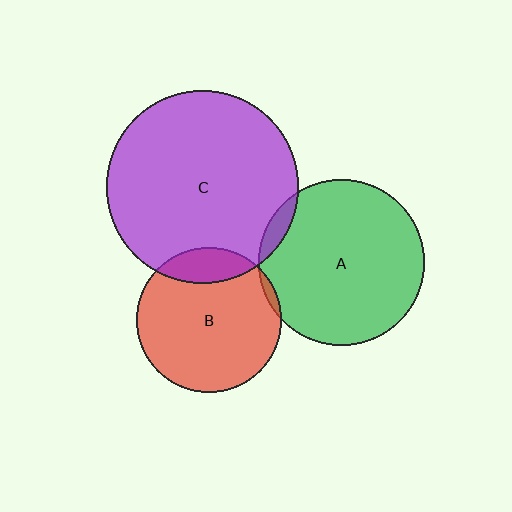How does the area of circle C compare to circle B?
Approximately 1.8 times.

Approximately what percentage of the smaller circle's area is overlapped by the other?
Approximately 15%.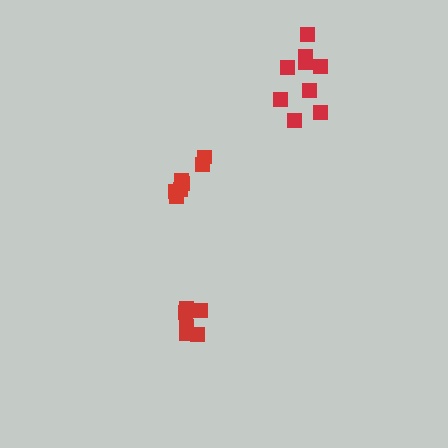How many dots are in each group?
Group 1: 7 dots, Group 2: 6 dots, Group 3: 9 dots (22 total).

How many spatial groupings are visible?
There are 3 spatial groupings.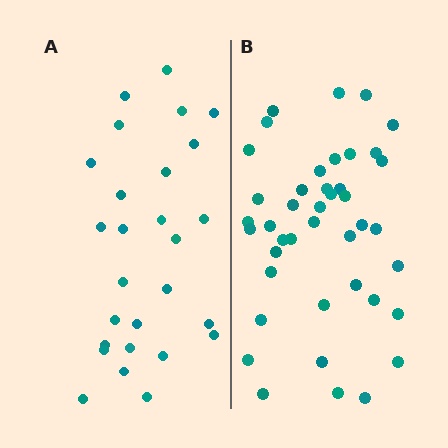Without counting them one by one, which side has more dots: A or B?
Region B (the right region) has more dots.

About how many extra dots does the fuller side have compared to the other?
Region B has approximately 15 more dots than region A.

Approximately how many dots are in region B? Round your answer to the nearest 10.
About 40 dots. (The exact count is 42, which rounds to 40.)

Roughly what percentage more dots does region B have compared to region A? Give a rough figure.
About 55% more.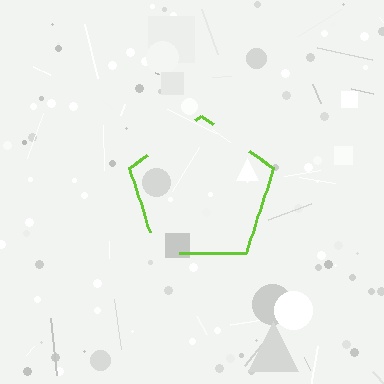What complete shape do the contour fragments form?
The contour fragments form a pentagon.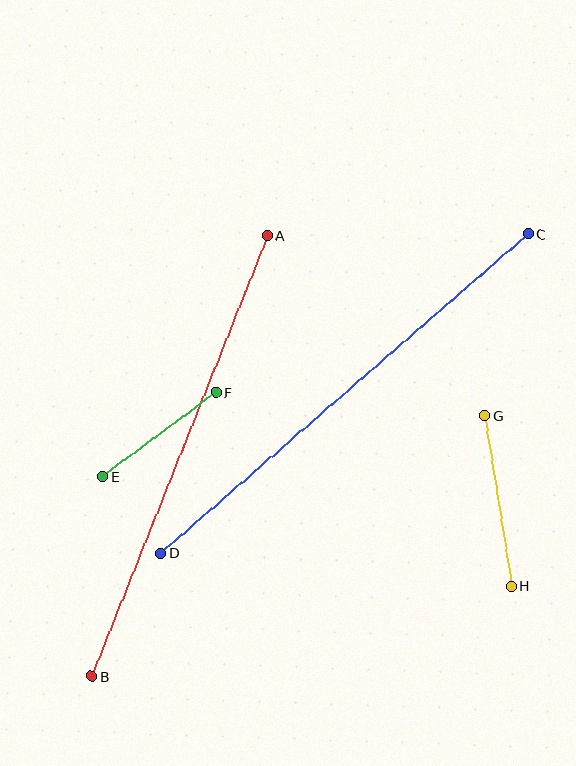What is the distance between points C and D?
The distance is approximately 486 pixels.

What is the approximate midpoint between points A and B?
The midpoint is at approximately (179, 456) pixels.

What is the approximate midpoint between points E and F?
The midpoint is at approximately (159, 435) pixels.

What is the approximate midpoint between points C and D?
The midpoint is at approximately (345, 393) pixels.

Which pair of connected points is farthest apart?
Points C and D are farthest apart.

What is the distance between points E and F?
The distance is approximately 141 pixels.